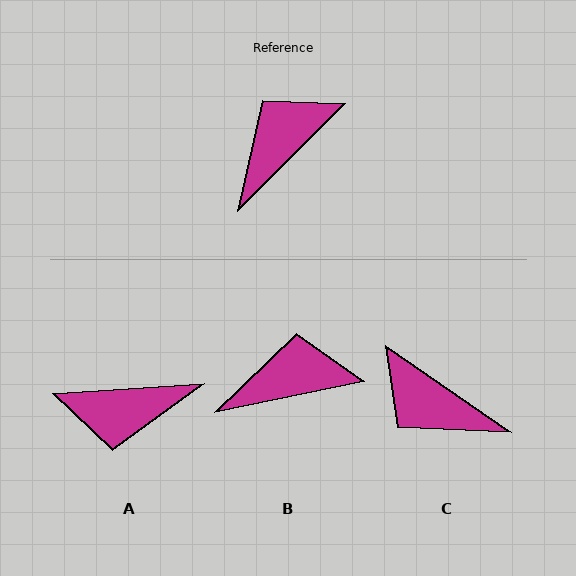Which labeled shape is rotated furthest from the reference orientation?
A, about 139 degrees away.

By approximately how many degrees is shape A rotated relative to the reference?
Approximately 139 degrees counter-clockwise.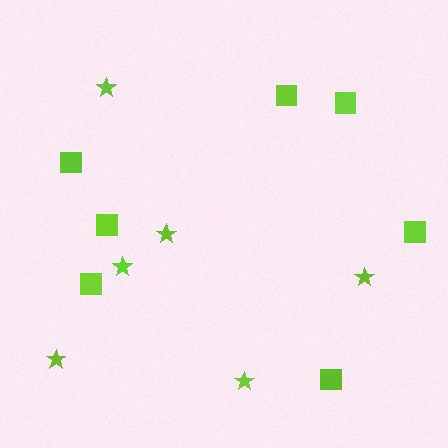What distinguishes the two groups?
There are 2 groups: one group of squares (7) and one group of stars (6).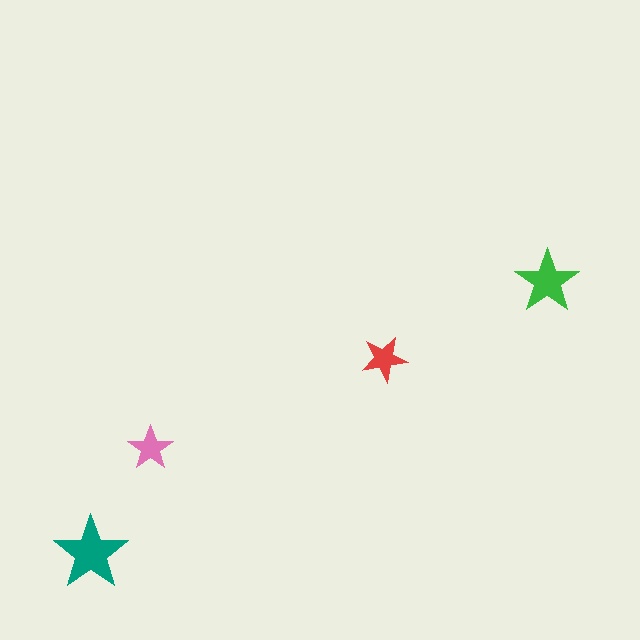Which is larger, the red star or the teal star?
The teal one.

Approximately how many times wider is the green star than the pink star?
About 1.5 times wider.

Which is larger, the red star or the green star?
The green one.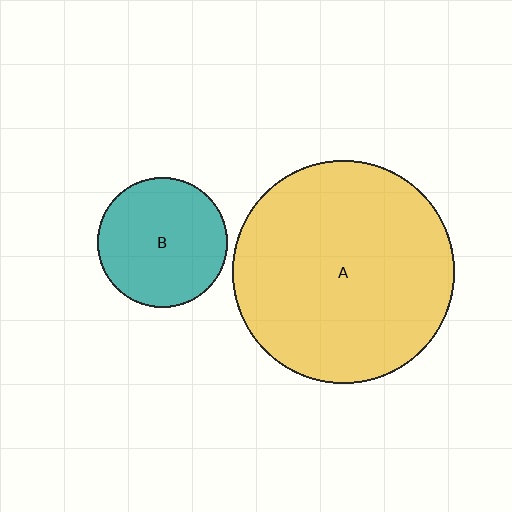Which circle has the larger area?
Circle A (yellow).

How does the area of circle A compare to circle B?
Approximately 2.9 times.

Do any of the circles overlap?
No, none of the circles overlap.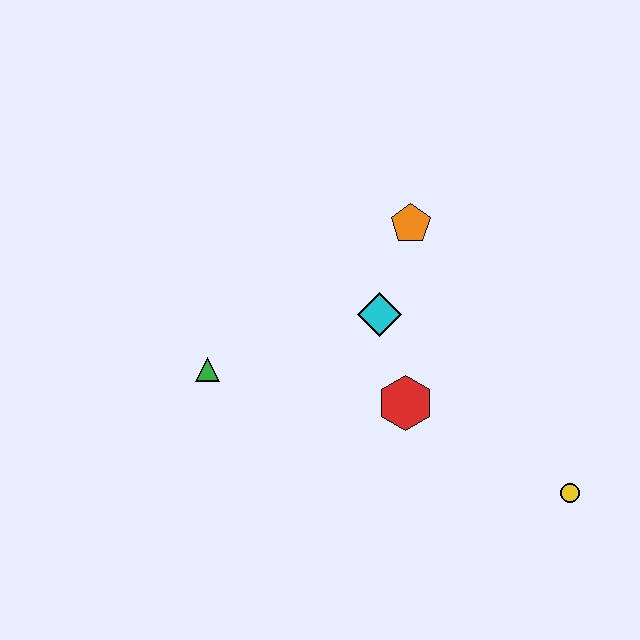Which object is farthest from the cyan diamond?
The yellow circle is farthest from the cyan diamond.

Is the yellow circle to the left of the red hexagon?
No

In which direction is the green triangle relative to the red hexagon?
The green triangle is to the left of the red hexagon.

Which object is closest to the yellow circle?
The red hexagon is closest to the yellow circle.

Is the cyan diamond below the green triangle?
No